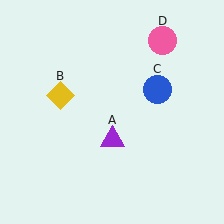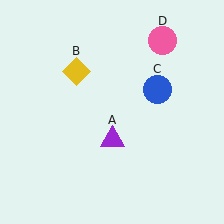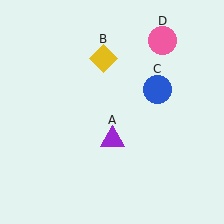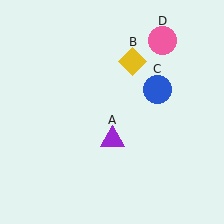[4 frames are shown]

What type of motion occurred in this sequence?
The yellow diamond (object B) rotated clockwise around the center of the scene.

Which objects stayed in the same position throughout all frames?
Purple triangle (object A) and blue circle (object C) and pink circle (object D) remained stationary.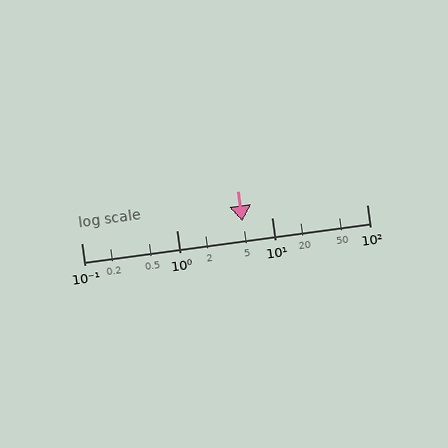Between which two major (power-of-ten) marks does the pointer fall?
The pointer is between 1 and 10.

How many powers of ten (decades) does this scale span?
The scale spans 3 decades, from 0.1 to 100.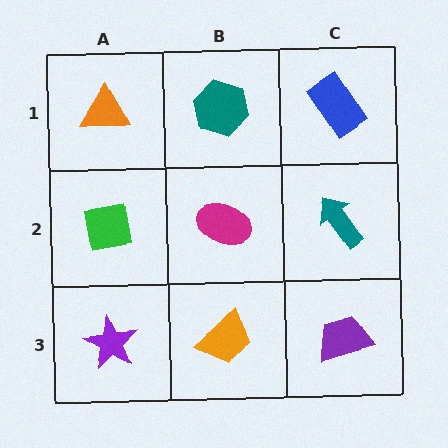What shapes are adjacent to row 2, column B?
A teal hexagon (row 1, column B), an orange trapezoid (row 3, column B), a green square (row 2, column A), a teal arrow (row 2, column C).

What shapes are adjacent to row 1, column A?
A green square (row 2, column A), a teal hexagon (row 1, column B).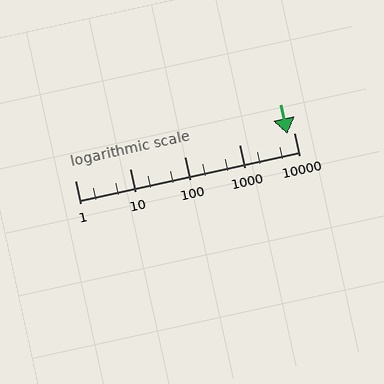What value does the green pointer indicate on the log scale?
The pointer indicates approximately 7500.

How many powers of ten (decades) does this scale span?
The scale spans 4 decades, from 1 to 10000.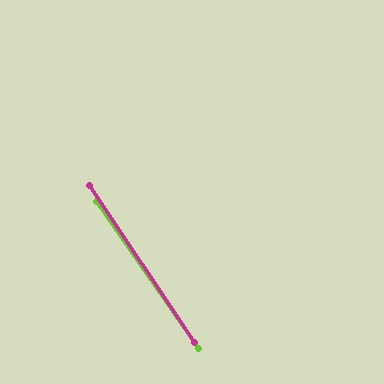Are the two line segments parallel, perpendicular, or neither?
Parallel — their directions differ by only 1.1°.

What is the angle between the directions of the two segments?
Approximately 1 degree.